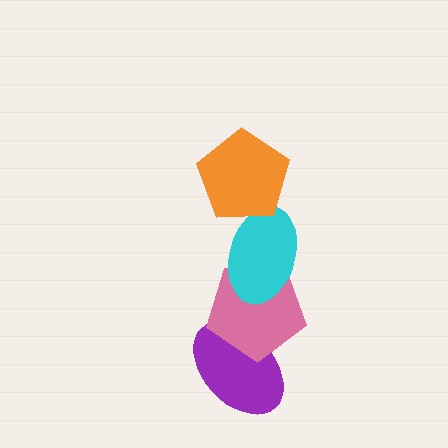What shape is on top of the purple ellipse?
The pink pentagon is on top of the purple ellipse.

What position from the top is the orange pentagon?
The orange pentagon is 1st from the top.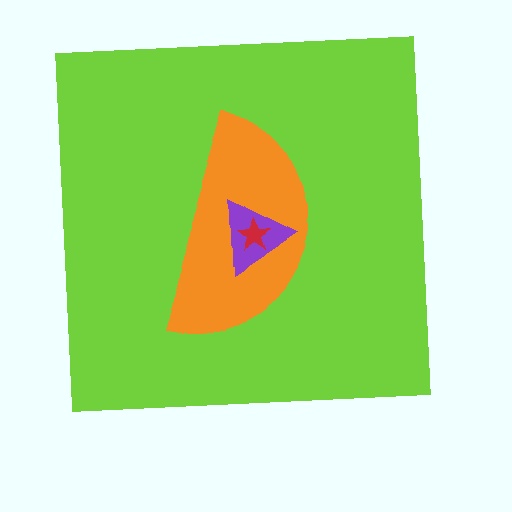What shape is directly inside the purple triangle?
The red star.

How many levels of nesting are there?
4.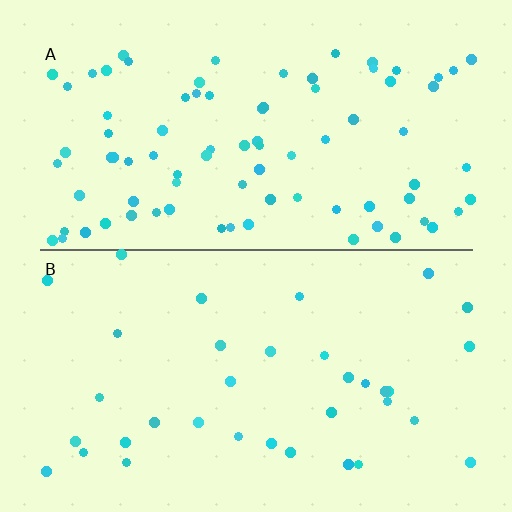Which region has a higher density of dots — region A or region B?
A (the top).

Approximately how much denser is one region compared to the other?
Approximately 2.4× — region A over region B.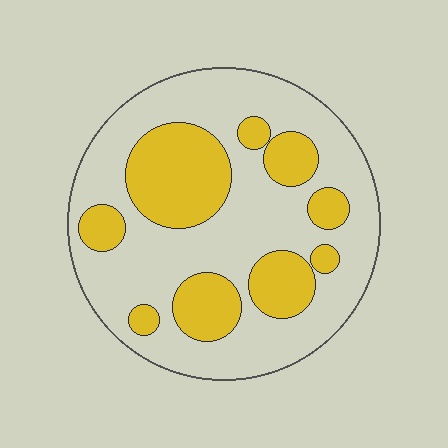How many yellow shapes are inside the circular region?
9.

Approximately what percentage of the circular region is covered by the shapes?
Approximately 30%.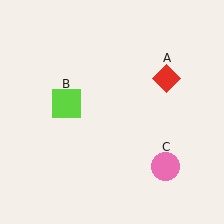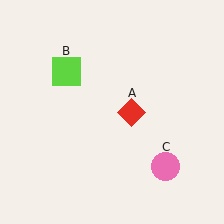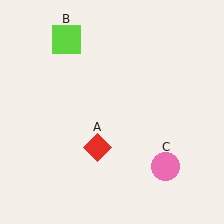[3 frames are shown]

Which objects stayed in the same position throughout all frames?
Pink circle (object C) remained stationary.